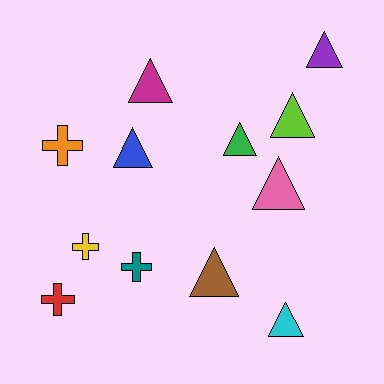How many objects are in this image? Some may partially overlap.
There are 12 objects.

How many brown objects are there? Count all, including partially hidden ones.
There is 1 brown object.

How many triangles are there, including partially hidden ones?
There are 8 triangles.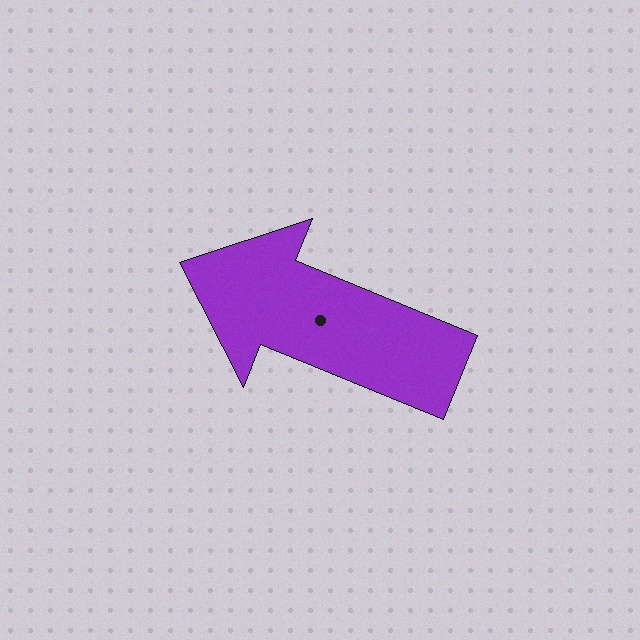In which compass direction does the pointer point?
West.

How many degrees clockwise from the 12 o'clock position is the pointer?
Approximately 292 degrees.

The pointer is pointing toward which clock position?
Roughly 10 o'clock.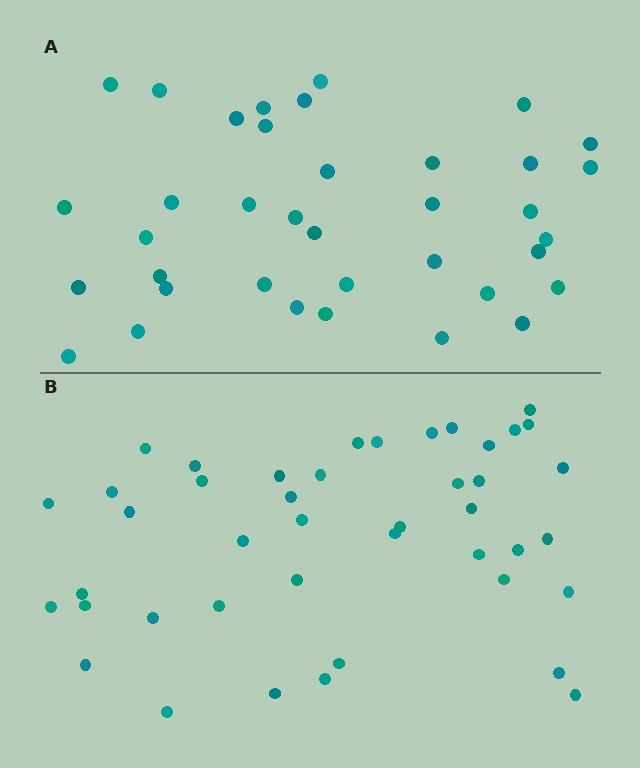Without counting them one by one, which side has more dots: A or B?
Region B (the bottom region) has more dots.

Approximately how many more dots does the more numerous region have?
Region B has about 6 more dots than region A.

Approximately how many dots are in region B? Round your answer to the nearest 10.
About 40 dots. (The exact count is 43, which rounds to 40.)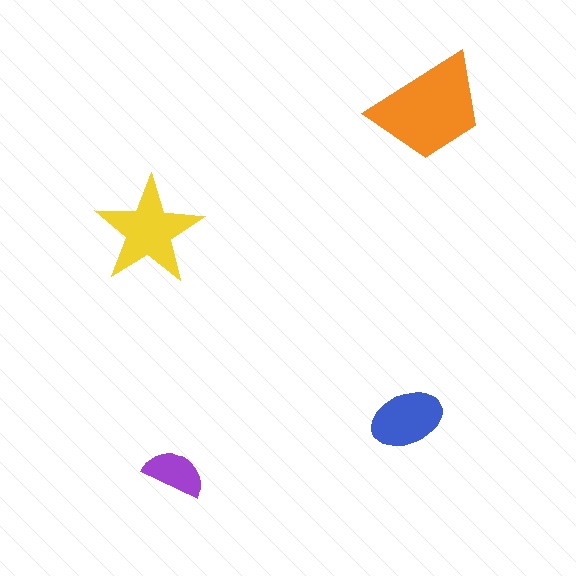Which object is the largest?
The orange trapezoid.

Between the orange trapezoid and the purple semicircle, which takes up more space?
The orange trapezoid.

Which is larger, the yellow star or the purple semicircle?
The yellow star.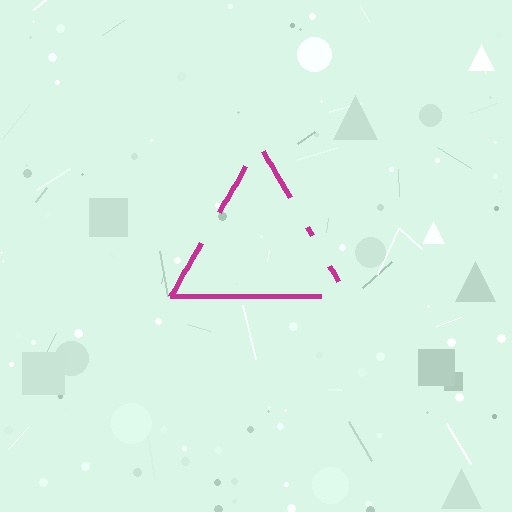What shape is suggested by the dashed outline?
The dashed outline suggests a triangle.